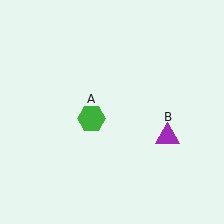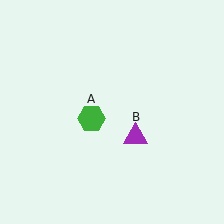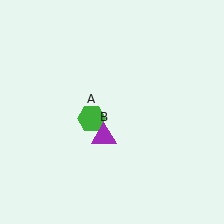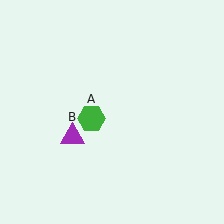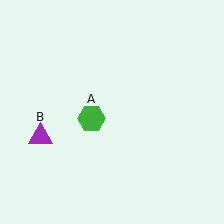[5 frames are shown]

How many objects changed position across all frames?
1 object changed position: purple triangle (object B).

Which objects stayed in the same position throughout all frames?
Green hexagon (object A) remained stationary.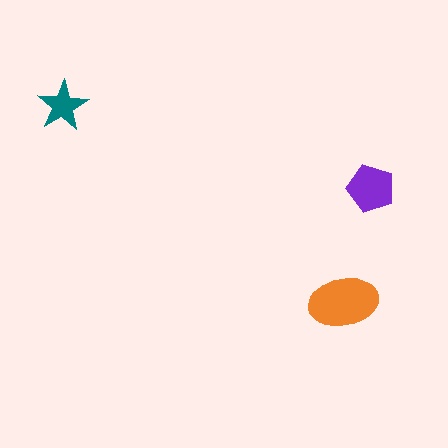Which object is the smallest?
The teal star.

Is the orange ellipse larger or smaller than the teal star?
Larger.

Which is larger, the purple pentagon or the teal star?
The purple pentagon.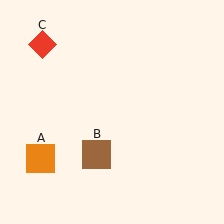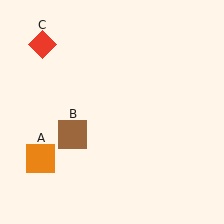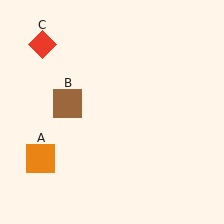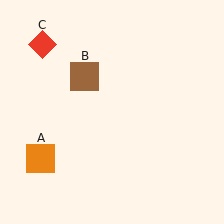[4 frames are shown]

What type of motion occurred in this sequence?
The brown square (object B) rotated clockwise around the center of the scene.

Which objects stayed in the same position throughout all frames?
Orange square (object A) and red diamond (object C) remained stationary.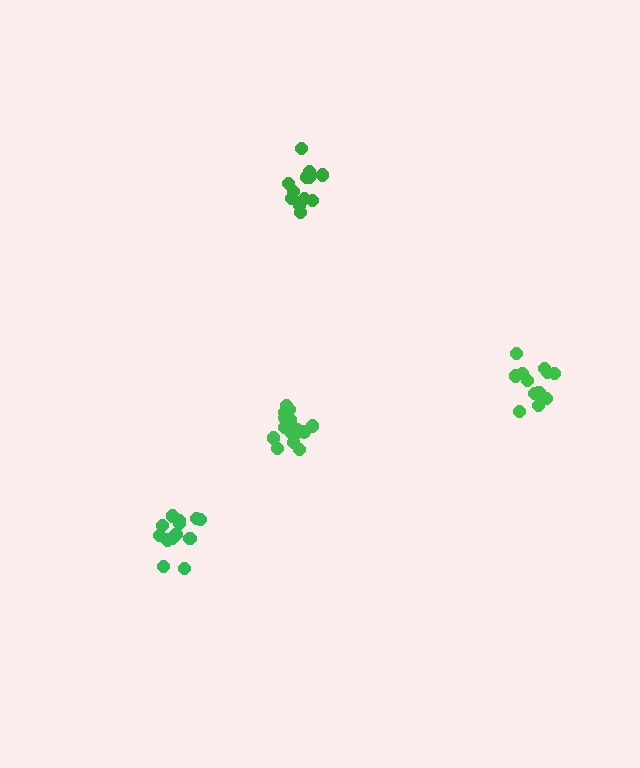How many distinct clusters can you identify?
There are 4 distinct clusters.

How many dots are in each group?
Group 1: 13 dots, Group 2: 13 dots, Group 3: 18 dots, Group 4: 13 dots (57 total).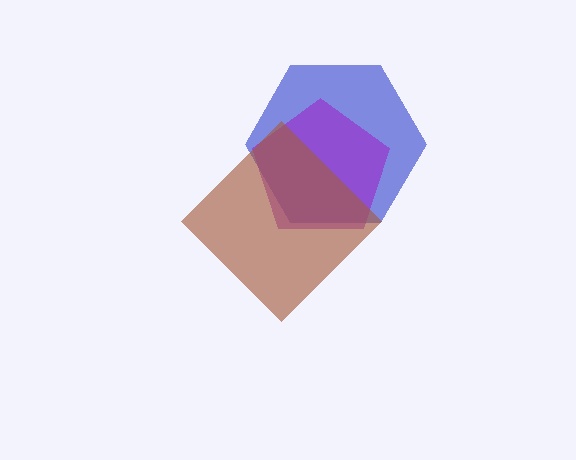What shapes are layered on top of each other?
The layered shapes are: a blue hexagon, a purple pentagon, a brown diamond.